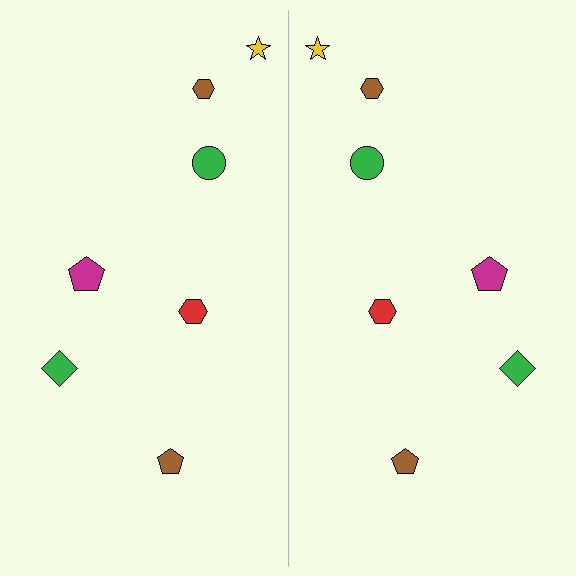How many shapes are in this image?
There are 14 shapes in this image.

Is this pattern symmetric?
Yes, this pattern has bilateral (reflection) symmetry.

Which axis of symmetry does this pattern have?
The pattern has a vertical axis of symmetry running through the center of the image.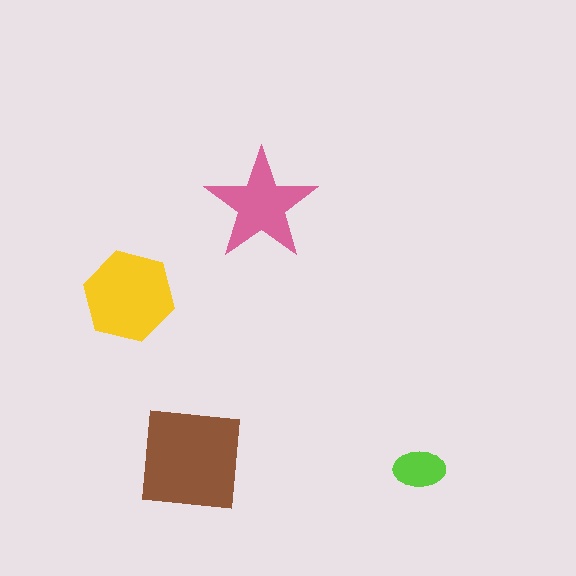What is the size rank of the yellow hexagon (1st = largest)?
2nd.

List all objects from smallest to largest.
The lime ellipse, the pink star, the yellow hexagon, the brown square.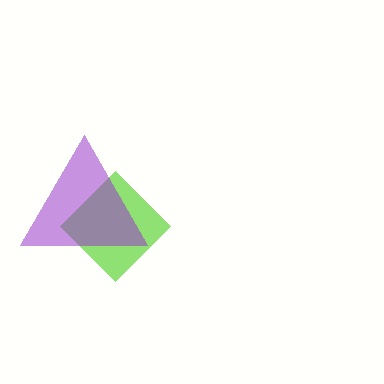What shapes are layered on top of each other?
The layered shapes are: a lime diamond, a purple triangle.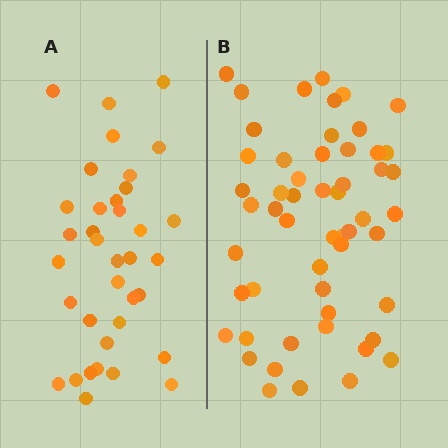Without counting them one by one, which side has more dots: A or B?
Region B (the right region) has more dots.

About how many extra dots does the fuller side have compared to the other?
Region B has approximately 20 more dots than region A.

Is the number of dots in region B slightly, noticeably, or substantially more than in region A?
Region B has substantially more. The ratio is roughly 1.5 to 1.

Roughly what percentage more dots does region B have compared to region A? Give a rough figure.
About 50% more.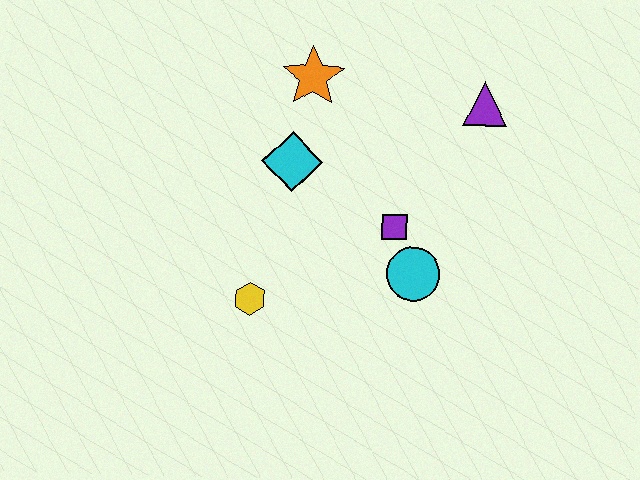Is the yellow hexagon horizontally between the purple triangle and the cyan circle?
No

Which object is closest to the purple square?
The cyan circle is closest to the purple square.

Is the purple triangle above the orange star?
No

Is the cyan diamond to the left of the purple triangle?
Yes